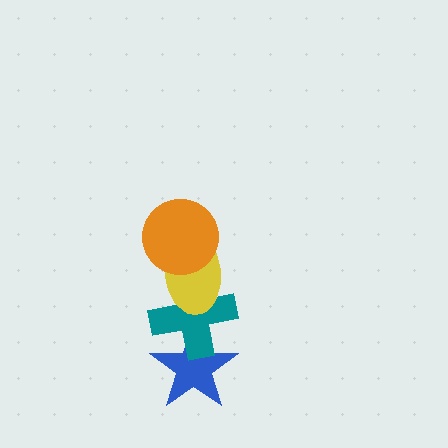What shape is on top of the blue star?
The teal cross is on top of the blue star.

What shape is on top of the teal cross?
The yellow ellipse is on top of the teal cross.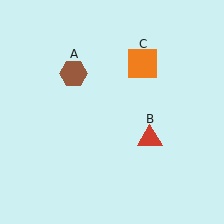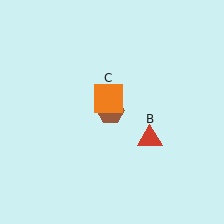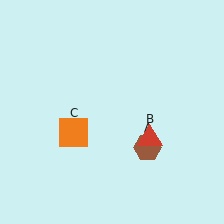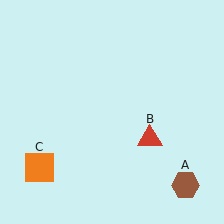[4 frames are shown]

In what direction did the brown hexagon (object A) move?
The brown hexagon (object A) moved down and to the right.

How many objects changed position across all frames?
2 objects changed position: brown hexagon (object A), orange square (object C).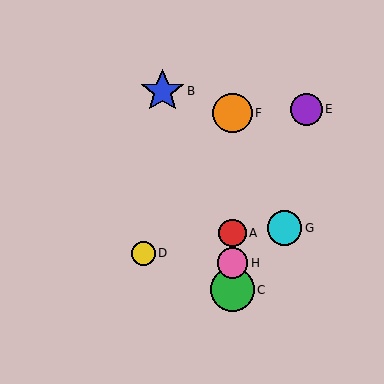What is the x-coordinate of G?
Object G is at x≈285.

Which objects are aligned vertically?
Objects A, C, F, H are aligned vertically.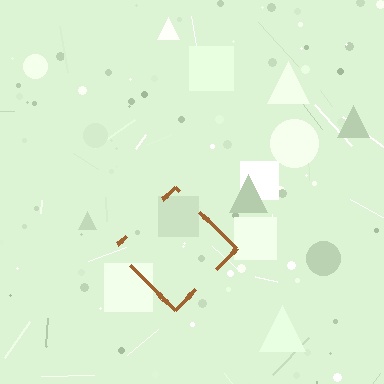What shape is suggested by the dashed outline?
The dashed outline suggests a diamond.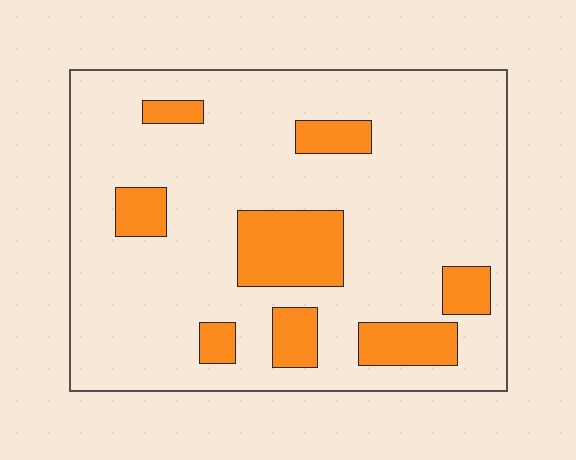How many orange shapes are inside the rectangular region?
8.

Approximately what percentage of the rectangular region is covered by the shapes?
Approximately 20%.